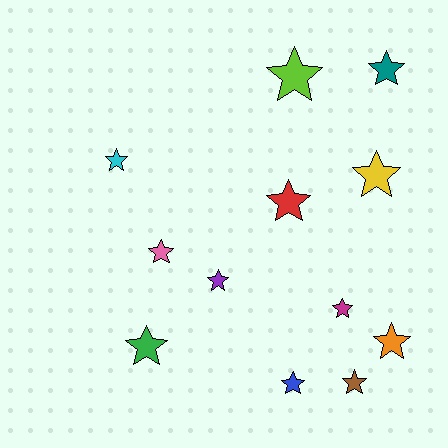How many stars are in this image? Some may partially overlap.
There are 12 stars.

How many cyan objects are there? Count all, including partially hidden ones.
There is 1 cyan object.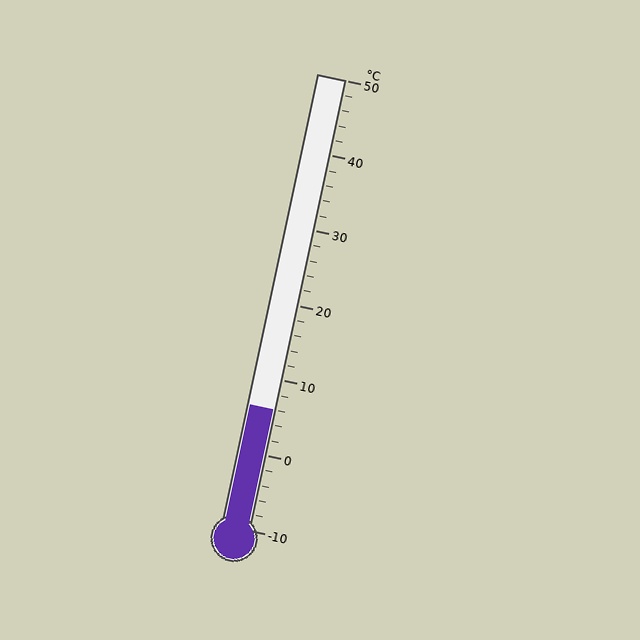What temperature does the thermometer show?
The thermometer shows approximately 6°C.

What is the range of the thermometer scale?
The thermometer scale ranges from -10°C to 50°C.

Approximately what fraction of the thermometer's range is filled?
The thermometer is filled to approximately 25% of its range.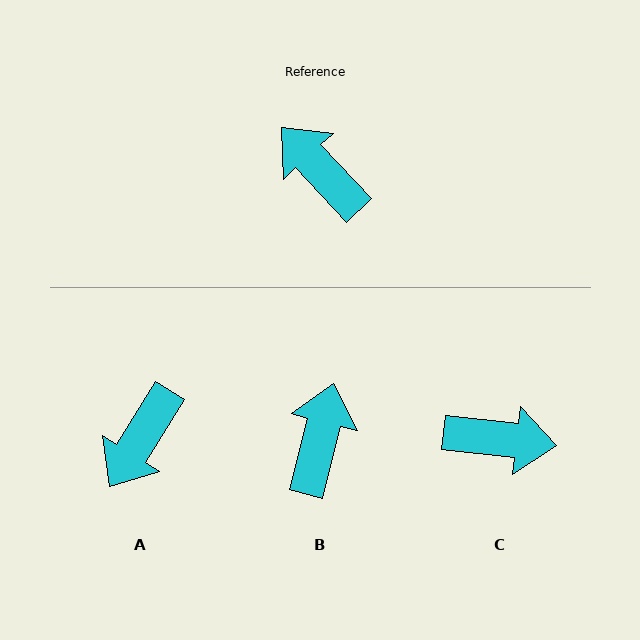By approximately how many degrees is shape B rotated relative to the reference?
Approximately 57 degrees clockwise.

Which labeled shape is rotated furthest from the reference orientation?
C, about 139 degrees away.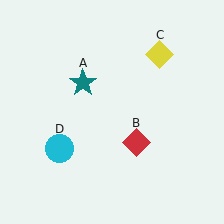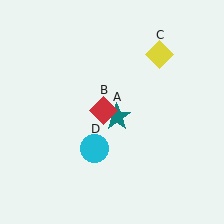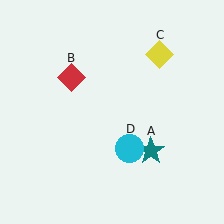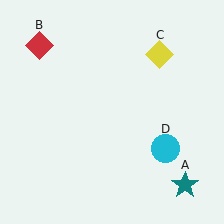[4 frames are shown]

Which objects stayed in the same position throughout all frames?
Yellow diamond (object C) remained stationary.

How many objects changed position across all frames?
3 objects changed position: teal star (object A), red diamond (object B), cyan circle (object D).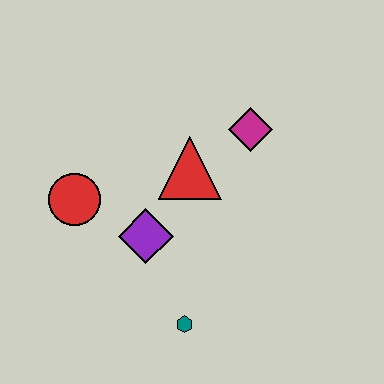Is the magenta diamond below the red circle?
No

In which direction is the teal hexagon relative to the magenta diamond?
The teal hexagon is below the magenta diamond.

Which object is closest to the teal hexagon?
The purple diamond is closest to the teal hexagon.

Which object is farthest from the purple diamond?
The magenta diamond is farthest from the purple diamond.